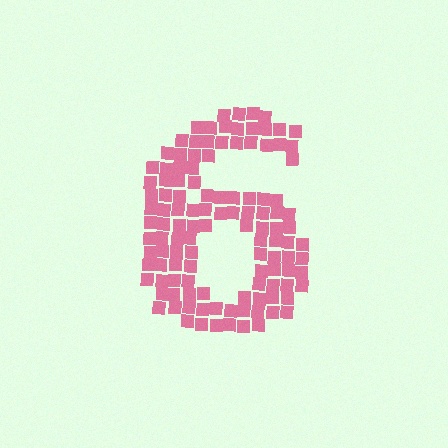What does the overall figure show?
The overall figure shows the digit 6.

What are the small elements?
The small elements are squares.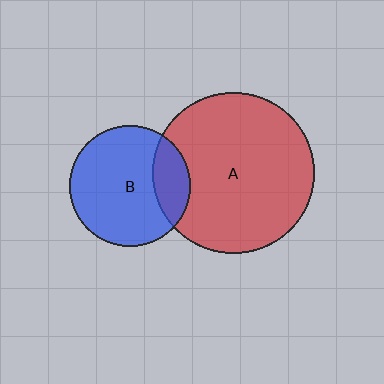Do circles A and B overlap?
Yes.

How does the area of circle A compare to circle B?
Approximately 1.8 times.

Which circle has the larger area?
Circle A (red).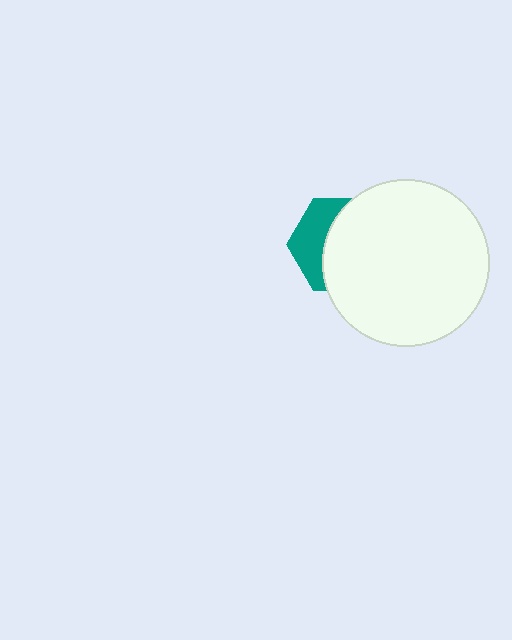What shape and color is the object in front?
The object in front is a white circle.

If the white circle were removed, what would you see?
You would see the complete teal hexagon.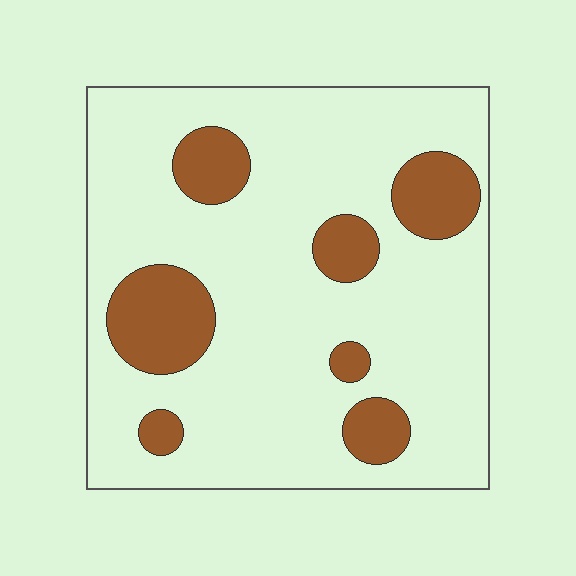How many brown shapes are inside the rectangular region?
7.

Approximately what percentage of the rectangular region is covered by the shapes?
Approximately 20%.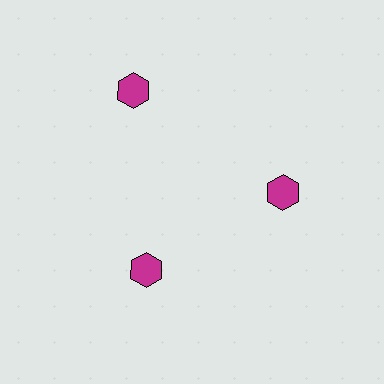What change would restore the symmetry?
The symmetry would be restored by moving it inward, back onto the ring so that all 3 hexagons sit at equal angles and equal distance from the center.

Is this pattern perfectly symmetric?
No. The 3 magenta hexagons are arranged in a ring, but one element near the 11 o'clock position is pushed outward from the center, breaking the 3-fold rotational symmetry.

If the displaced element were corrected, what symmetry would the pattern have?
It would have 3-fold rotational symmetry — the pattern would map onto itself every 120 degrees.